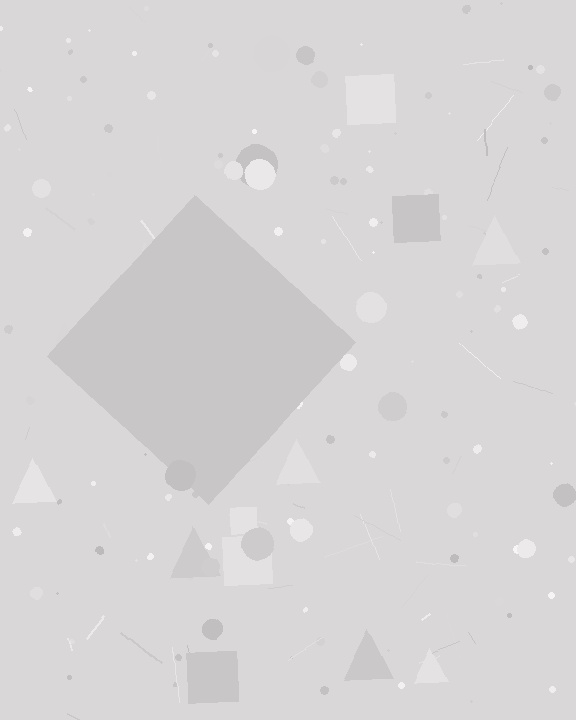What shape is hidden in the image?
A diamond is hidden in the image.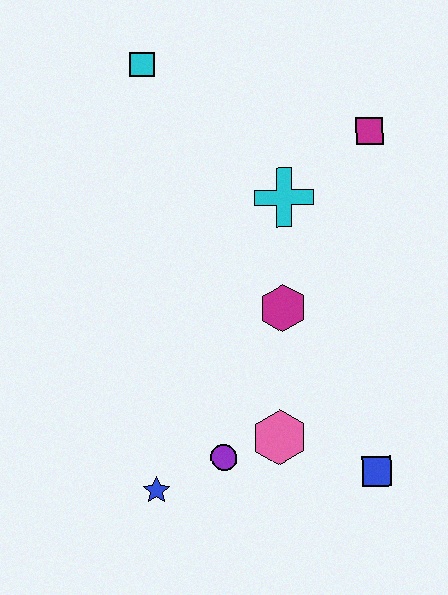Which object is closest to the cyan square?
The cyan cross is closest to the cyan square.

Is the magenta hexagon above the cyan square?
No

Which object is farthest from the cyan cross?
The blue star is farthest from the cyan cross.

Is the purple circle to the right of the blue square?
No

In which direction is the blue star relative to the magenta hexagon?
The blue star is below the magenta hexagon.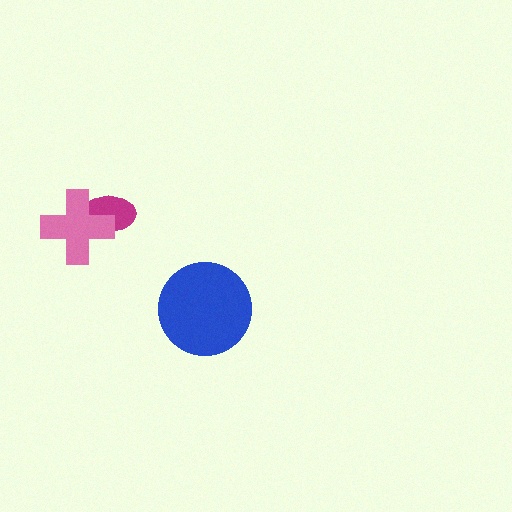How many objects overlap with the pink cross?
1 object overlaps with the pink cross.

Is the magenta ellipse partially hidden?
Yes, it is partially covered by another shape.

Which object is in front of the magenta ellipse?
The pink cross is in front of the magenta ellipse.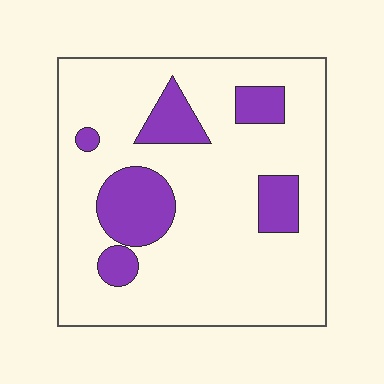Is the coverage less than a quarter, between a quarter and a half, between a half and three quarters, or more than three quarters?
Less than a quarter.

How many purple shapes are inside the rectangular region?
6.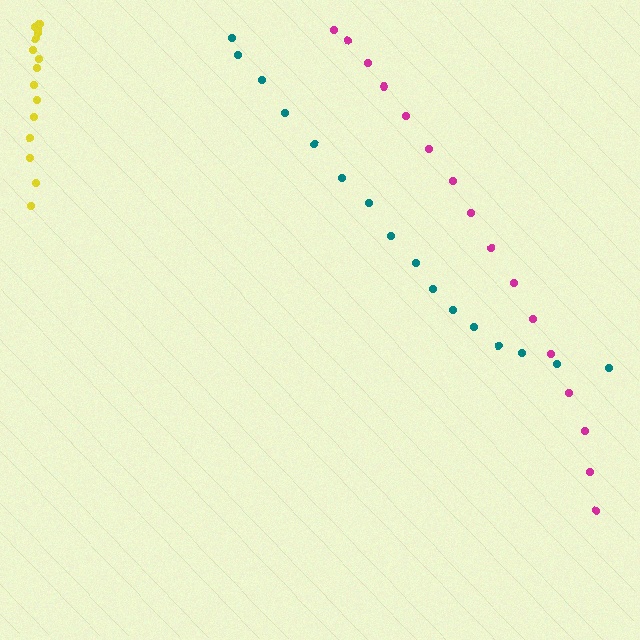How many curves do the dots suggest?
There are 3 distinct paths.